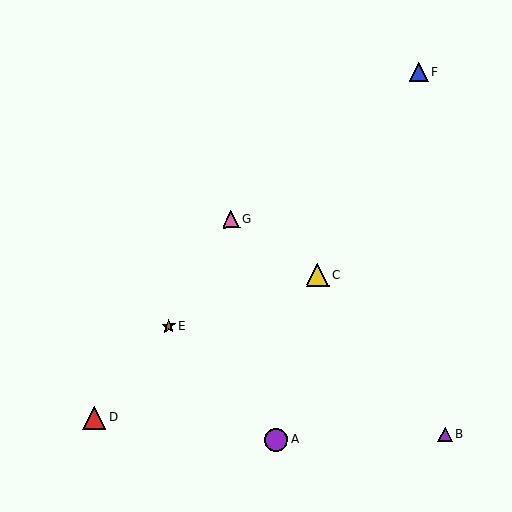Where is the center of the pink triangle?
The center of the pink triangle is at (231, 219).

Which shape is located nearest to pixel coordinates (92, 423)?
The red triangle (labeled D) at (94, 418) is nearest to that location.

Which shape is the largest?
The red triangle (labeled D) is the largest.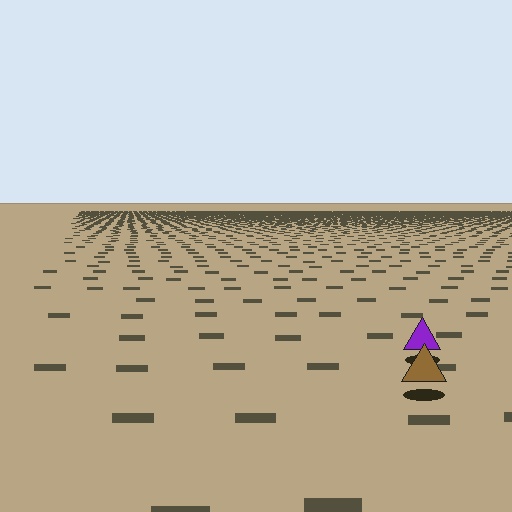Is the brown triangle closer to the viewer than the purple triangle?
Yes. The brown triangle is closer — you can tell from the texture gradient: the ground texture is coarser near it.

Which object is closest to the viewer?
The brown triangle is closest. The texture marks near it are larger and more spread out.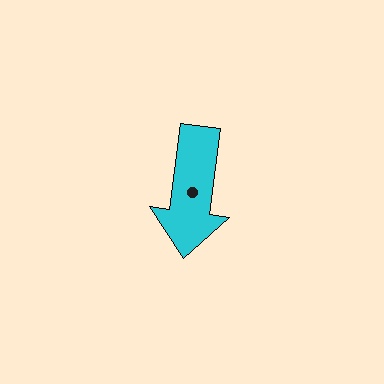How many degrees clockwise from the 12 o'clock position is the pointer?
Approximately 187 degrees.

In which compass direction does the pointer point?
South.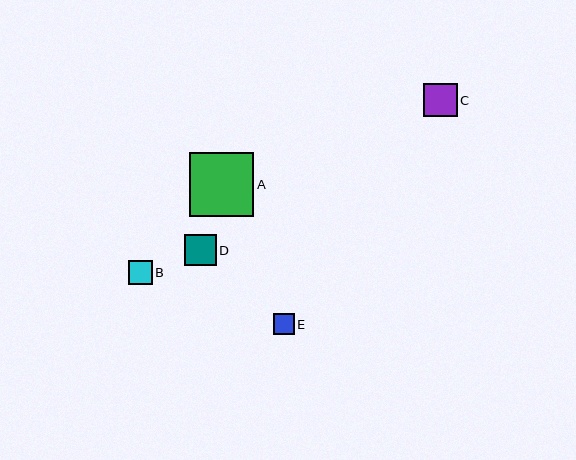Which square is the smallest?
Square E is the smallest with a size of approximately 21 pixels.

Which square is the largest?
Square A is the largest with a size of approximately 64 pixels.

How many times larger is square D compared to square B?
Square D is approximately 1.3 times the size of square B.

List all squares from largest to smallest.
From largest to smallest: A, C, D, B, E.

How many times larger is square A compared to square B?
Square A is approximately 2.7 times the size of square B.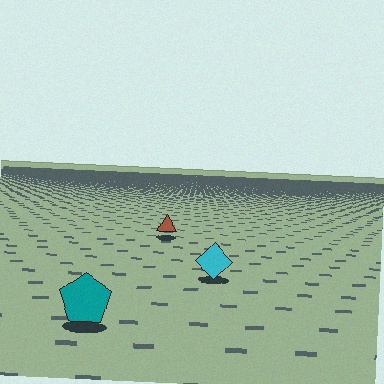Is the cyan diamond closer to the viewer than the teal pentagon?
No. The teal pentagon is closer — you can tell from the texture gradient: the ground texture is coarser near it.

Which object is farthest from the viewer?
The brown triangle is farthest from the viewer. It appears smaller and the ground texture around it is denser.